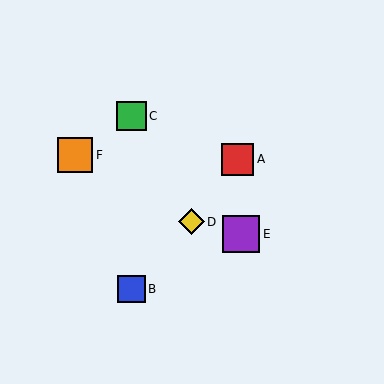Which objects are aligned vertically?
Objects B, C are aligned vertically.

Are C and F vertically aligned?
No, C is at x≈131 and F is at x≈75.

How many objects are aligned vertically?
2 objects (B, C) are aligned vertically.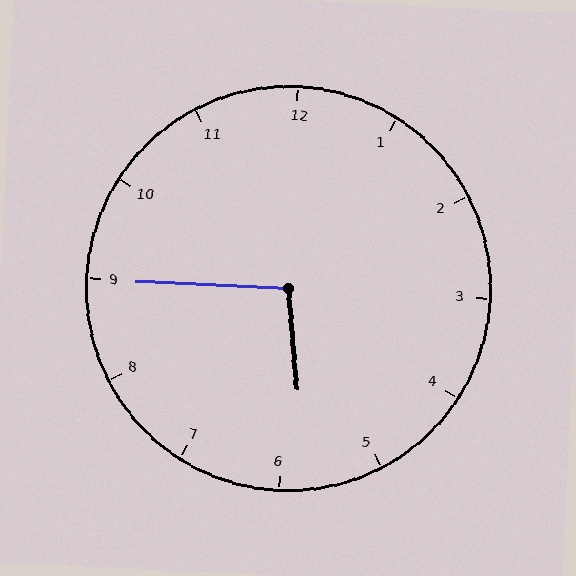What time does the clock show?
5:45.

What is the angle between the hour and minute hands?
Approximately 98 degrees.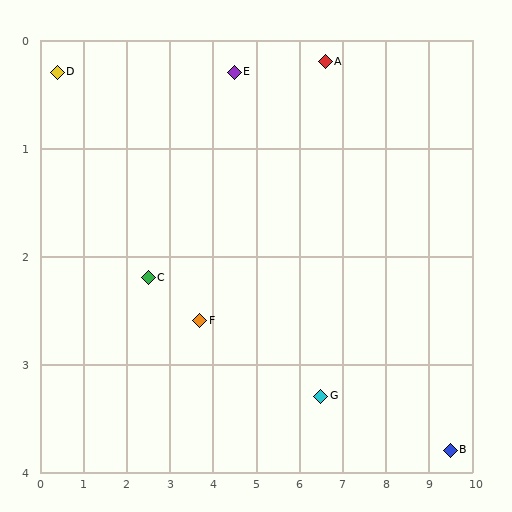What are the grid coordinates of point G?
Point G is at approximately (6.5, 3.3).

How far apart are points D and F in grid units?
Points D and F are about 4.0 grid units apart.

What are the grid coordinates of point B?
Point B is at approximately (9.5, 3.8).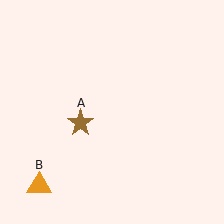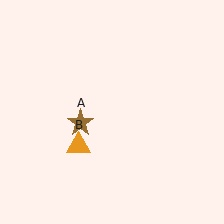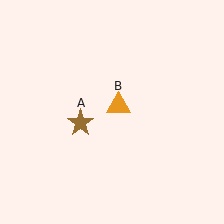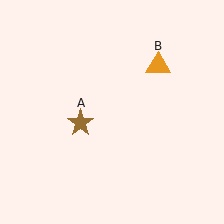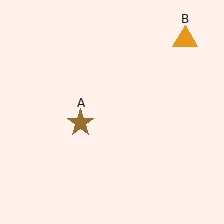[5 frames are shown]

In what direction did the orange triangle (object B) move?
The orange triangle (object B) moved up and to the right.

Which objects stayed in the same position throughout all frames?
Brown star (object A) remained stationary.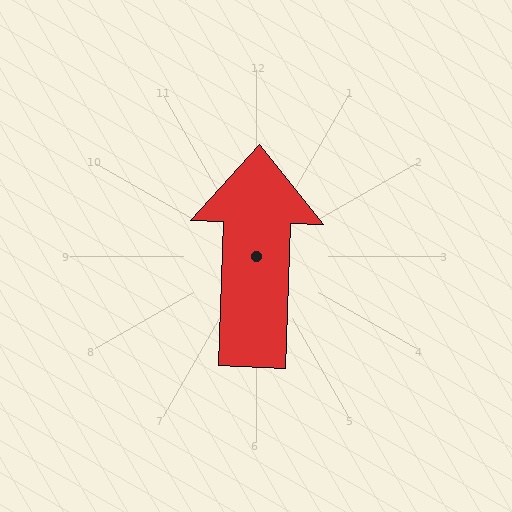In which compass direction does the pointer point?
North.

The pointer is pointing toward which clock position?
Roughly 12 o'clock.